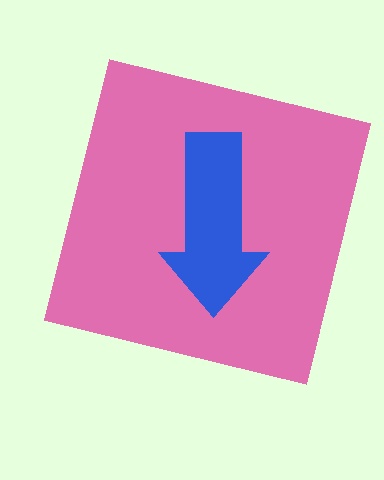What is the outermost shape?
The pink square.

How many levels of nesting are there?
2.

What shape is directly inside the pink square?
The blue arrow.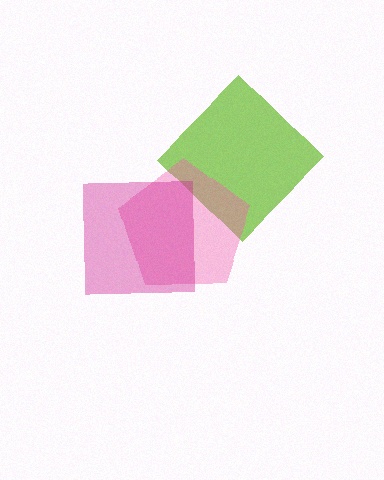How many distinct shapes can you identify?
There are 3 distinct shapes: a lime diamond, a pink pentagon, a magenta square.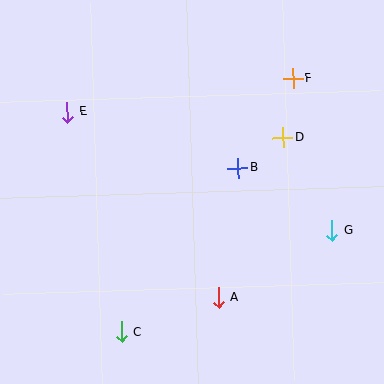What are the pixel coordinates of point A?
Point A is at (219, 298).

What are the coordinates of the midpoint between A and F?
The midpoint between A and F is at (256, 188).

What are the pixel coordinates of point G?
Point G is at (332, 230).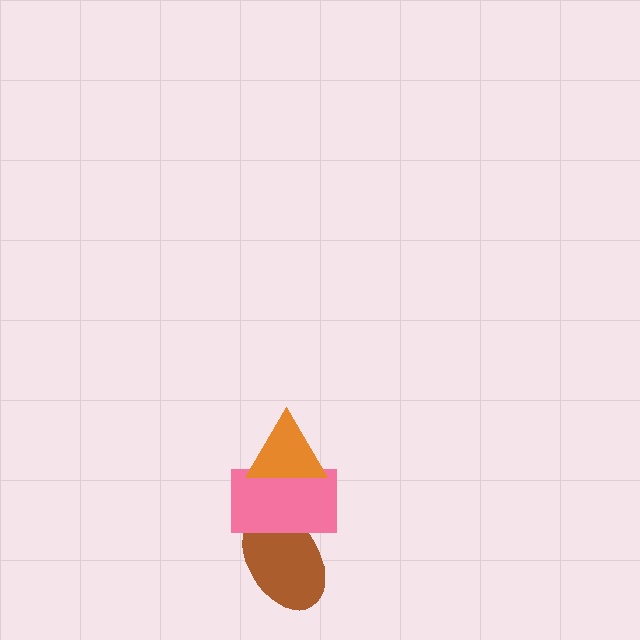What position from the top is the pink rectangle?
The pink rectangle is 2nd from the top.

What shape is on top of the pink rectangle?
The orange triangle is on top of the pink rectangle.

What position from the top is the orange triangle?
The orange triangle is 1st from the top.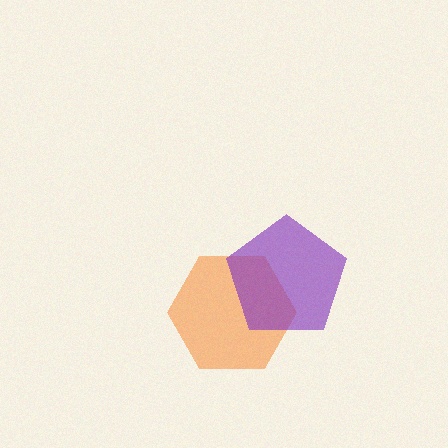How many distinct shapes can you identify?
There are 2 distinct shapes: an orange hexagon, a purple pentagon.